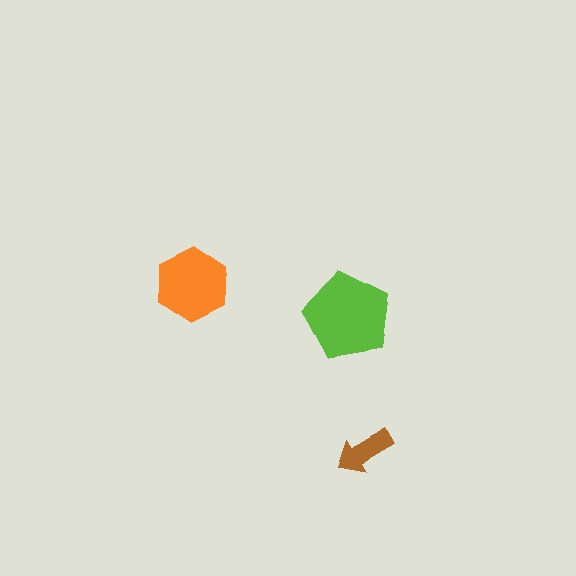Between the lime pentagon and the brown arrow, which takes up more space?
The lime pentagon.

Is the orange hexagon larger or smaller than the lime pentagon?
Smaller.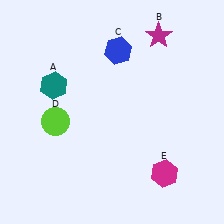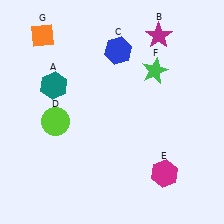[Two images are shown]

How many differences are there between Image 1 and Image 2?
There are 2 differences between the two images.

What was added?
A green star (F), an orange diamond (G) were added in Image 2.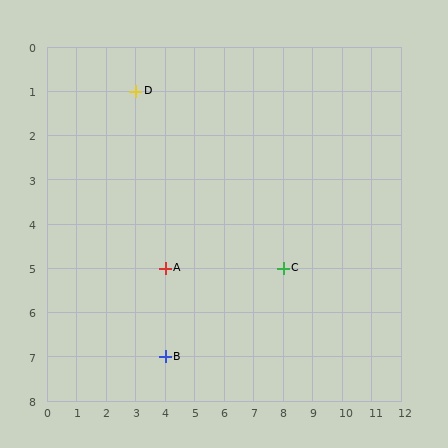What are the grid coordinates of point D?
Point D is at grid coordinates (3, 1).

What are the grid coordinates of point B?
Point B is at grid coordinates (4, 7).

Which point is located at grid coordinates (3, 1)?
Point D is at (3, 1).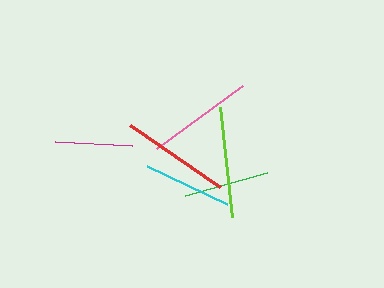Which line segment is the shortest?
The magenta line is the shortest at approximately 77 pixels.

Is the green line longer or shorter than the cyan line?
The cyan line is longer than the green line.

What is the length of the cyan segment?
The cyan segment is approximately 88 pixels long.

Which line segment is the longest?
The lime line is the longest at approximately 110 pixels.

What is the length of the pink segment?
The pink segment is approximately 106 pixels long.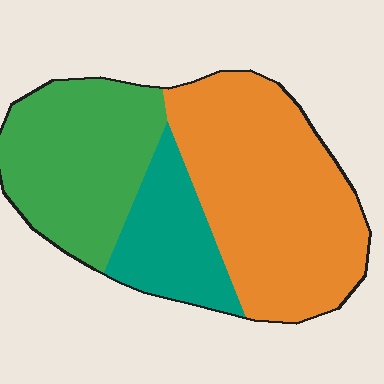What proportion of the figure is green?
Green takes up about one third (1/3) of the figure.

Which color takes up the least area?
Teal, at roughly 20%.